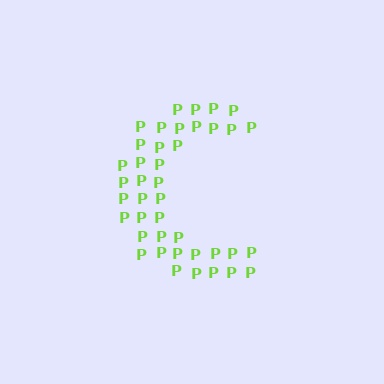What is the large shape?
The large shape is the letter C.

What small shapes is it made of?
It is made of small letter P's.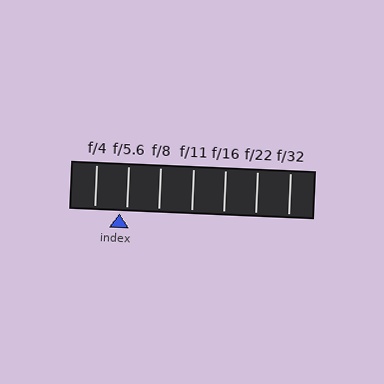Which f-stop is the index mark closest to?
The index mark is closest to f/5.6.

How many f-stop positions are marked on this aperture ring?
There are 7 f-stop positions marked.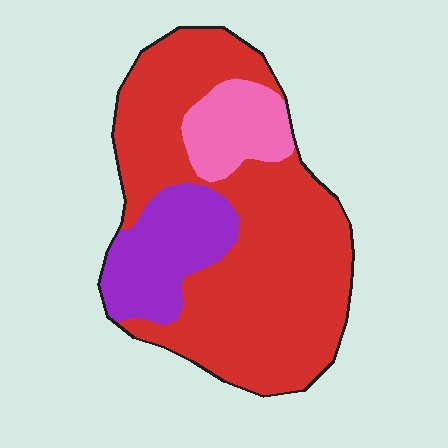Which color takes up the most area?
Red, at roughly 70%.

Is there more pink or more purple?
Purple.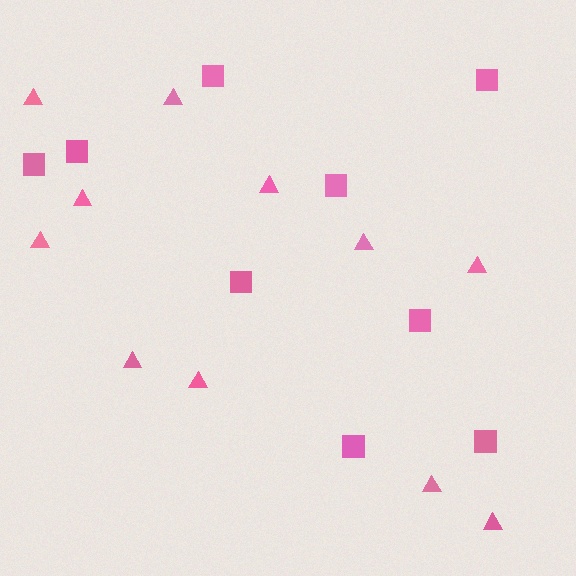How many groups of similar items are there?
There are 2 groups: one group of squares (9) and one group of triangles (11).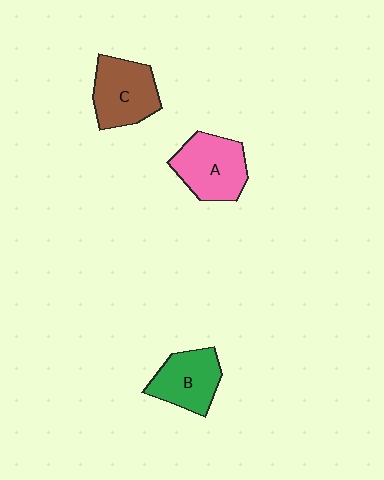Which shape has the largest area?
Shape A (pink).